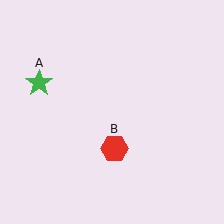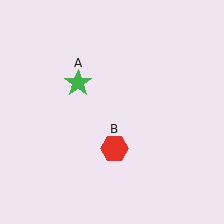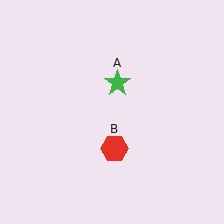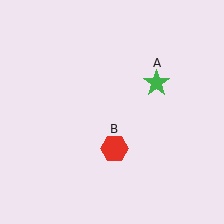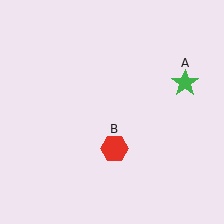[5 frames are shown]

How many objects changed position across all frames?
1 object changed position: green star (object A).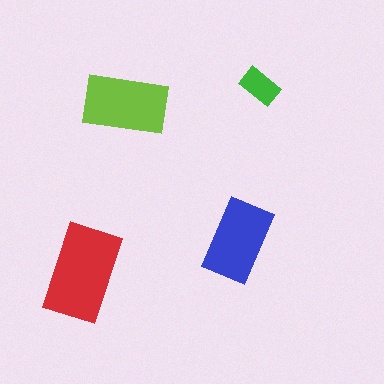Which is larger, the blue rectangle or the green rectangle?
The blue one.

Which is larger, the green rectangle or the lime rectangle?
The lime one.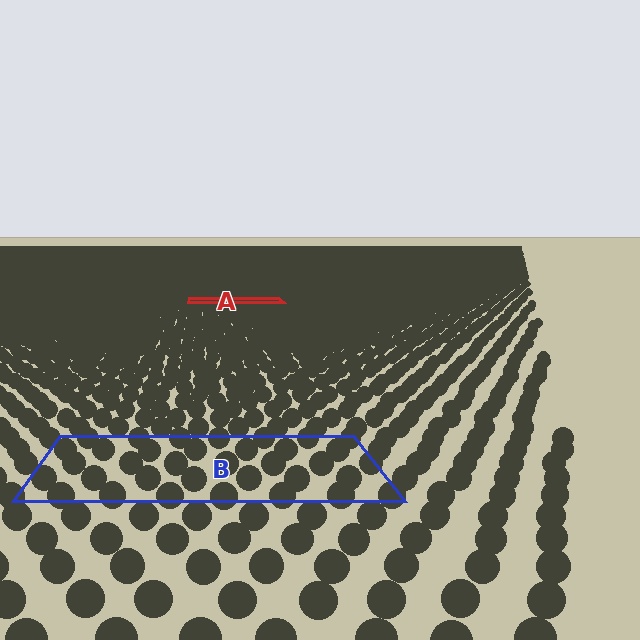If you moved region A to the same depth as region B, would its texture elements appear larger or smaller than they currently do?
They would appear larger. At a closer depth, the same texture elements are projected at a bigger on-screen size.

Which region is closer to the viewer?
Region B is closer. The texture elements there are larger and more spread out.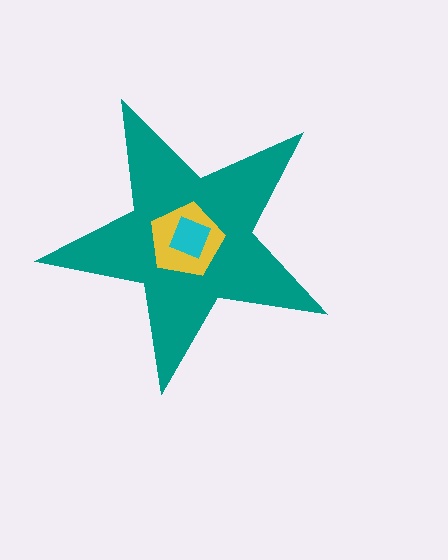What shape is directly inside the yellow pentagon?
The cyan square.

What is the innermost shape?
The cyan square.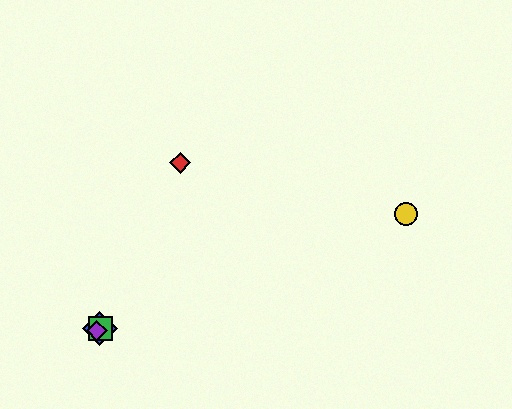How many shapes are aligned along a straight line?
3 shapes (the blue diamond, the green square, the purple diamond) are aligned along a straight line.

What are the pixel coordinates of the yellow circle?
The yellow circle is at (406, 214).